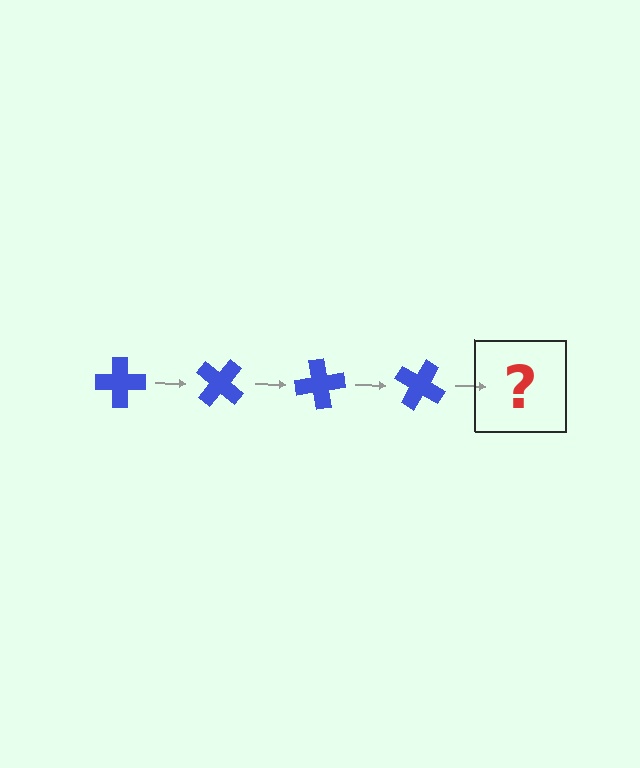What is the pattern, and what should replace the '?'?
The pattern is that the cross rotates 40 degrees each step. The '?' should be a blue cross rotated 160 degrees.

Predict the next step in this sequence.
The next step is a blue cross rotated 160 degrees.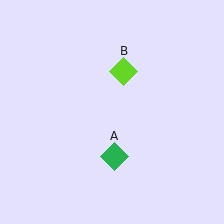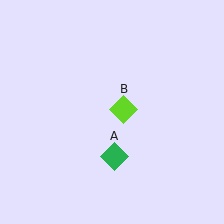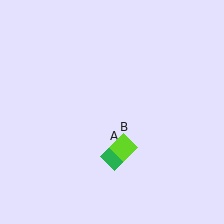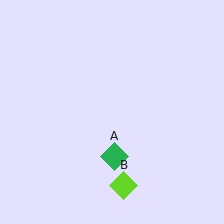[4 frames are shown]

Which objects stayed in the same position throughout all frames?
Green diamond (object A) remained stationary.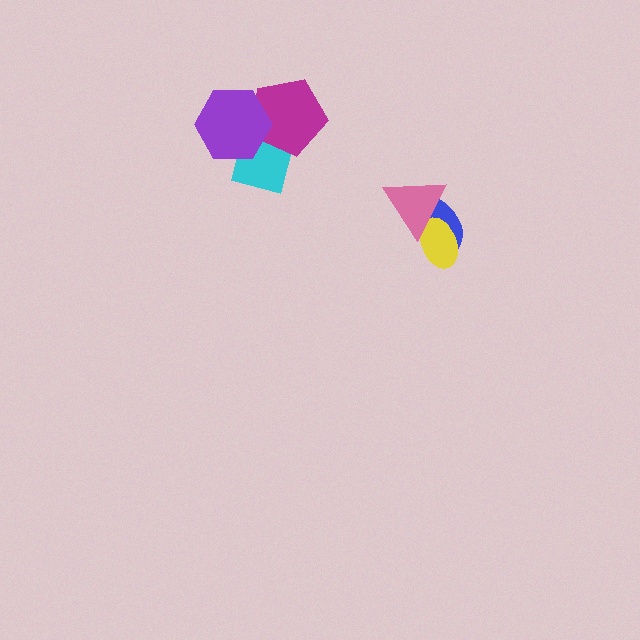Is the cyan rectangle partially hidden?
Yes, it is partially covered by another shape.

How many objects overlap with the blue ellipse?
2 objects overlap with the blue ellipse.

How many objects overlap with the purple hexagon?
2 objects overlap with the purple hexagon.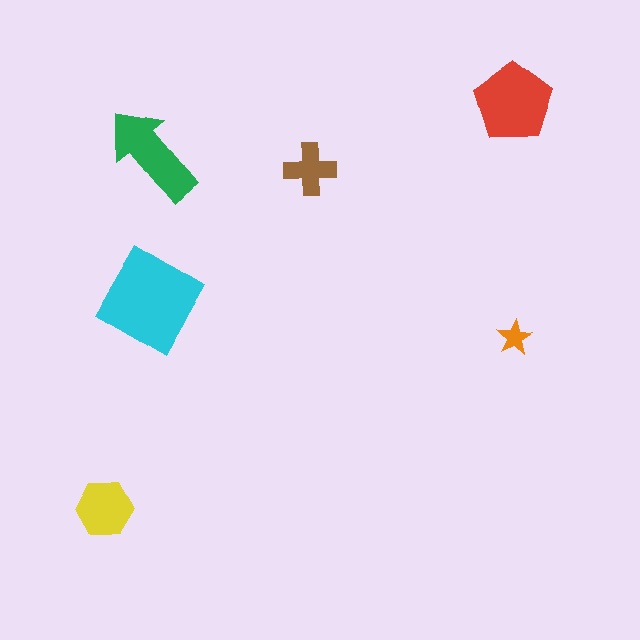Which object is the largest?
The cyan diamond.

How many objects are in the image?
There are 6 objects in the image.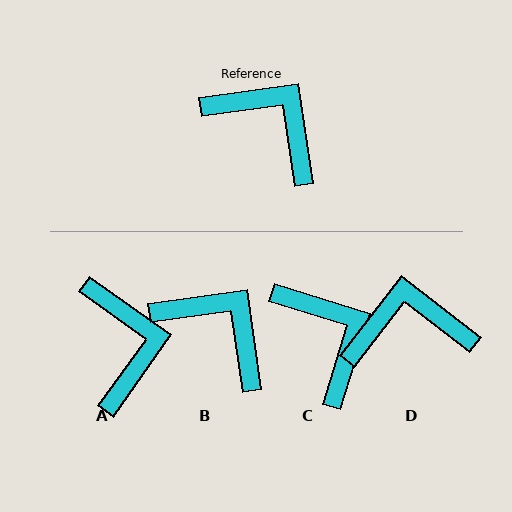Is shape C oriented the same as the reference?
No, it is off by about 26 degrees.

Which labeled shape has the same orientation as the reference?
B.